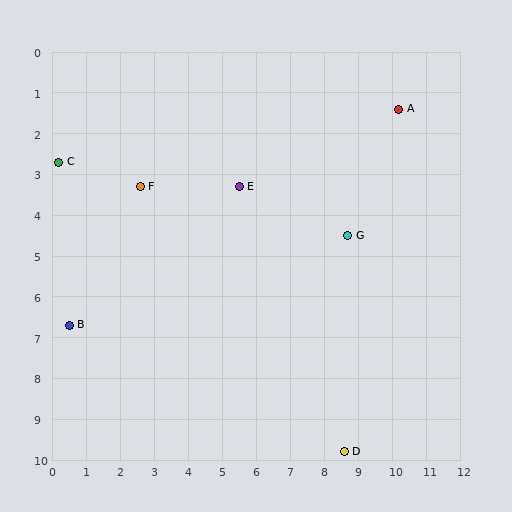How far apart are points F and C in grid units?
Points F and C are about 2.5 grid units apart.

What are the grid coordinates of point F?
Point F is at approximately (2.6, 3.3).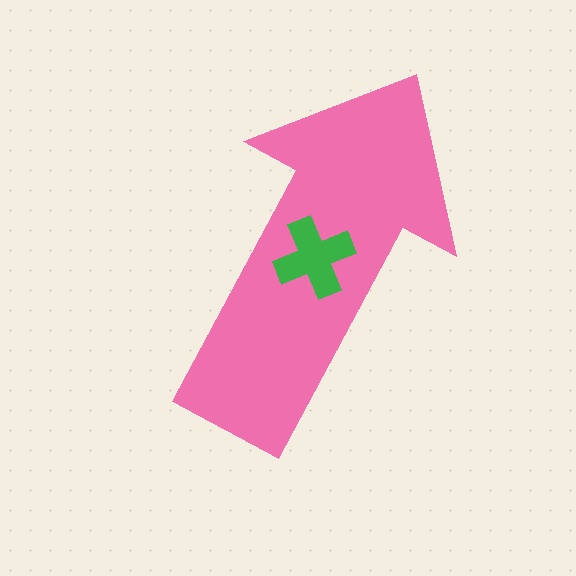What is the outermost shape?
The pink arrow.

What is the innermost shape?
The green cross.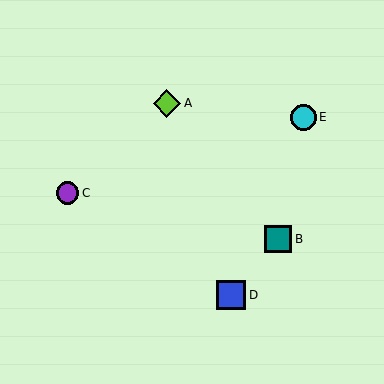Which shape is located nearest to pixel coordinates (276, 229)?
The teal square (labeled B) at (278, 239) is nearest to that location.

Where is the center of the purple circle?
The center of the purple circle is at (68, 193).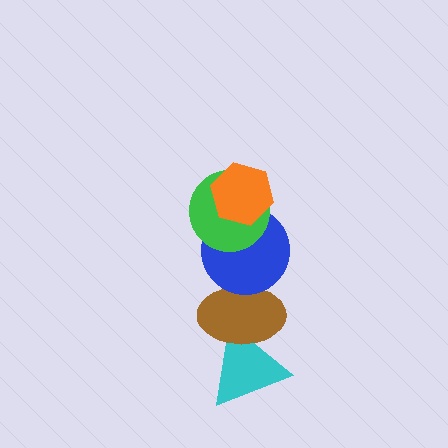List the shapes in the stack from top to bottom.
From top to bottom: the orange hexagon, the green circle, the blue circle, the brown ellipse, the cyan triangle.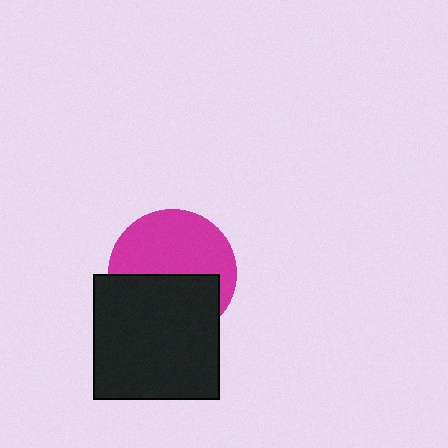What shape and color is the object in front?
The object in front is a black square.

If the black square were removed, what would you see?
You would see the complete magenta circle.